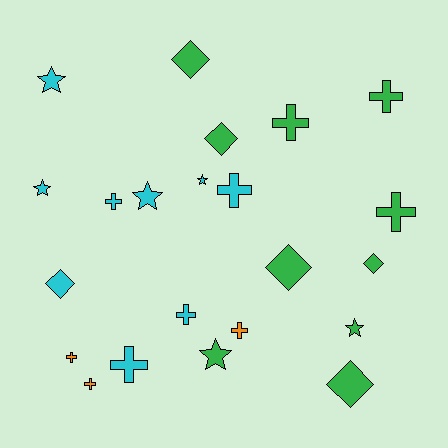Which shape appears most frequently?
Cross, with 10 objects.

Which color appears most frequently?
Green, with 10 objects.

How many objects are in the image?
There are 22 objects.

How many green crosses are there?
There are 3 green crosses.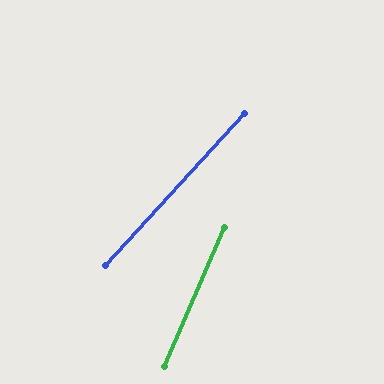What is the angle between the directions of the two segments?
Approximately 19 degrees.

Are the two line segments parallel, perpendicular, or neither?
Neither parallel nor perpendicular — they differ by about 19°.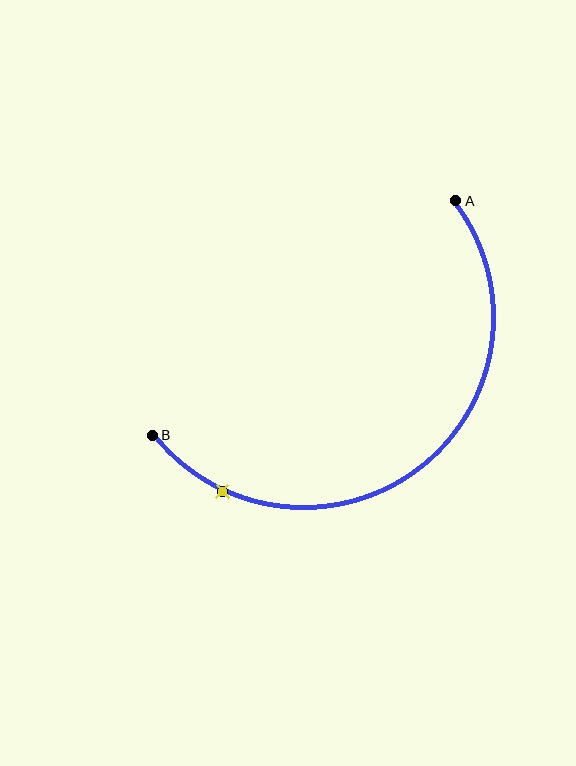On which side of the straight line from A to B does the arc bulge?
The arc bulges below and to the right of the straight line connecting A and B.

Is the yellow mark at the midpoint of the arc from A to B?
No. The yellow mark lies on the arc but is closer to endpoint B. The arc midpoint would be at the point on the curve equidistant along the arc from both A and B.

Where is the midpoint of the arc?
The arc midpoint is the point on the curve farthest from the straight line joining A and B. It sits below and to the right of that line.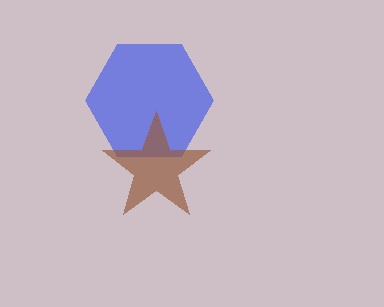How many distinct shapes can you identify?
There are 2 distinct shapes: a blue hexagon, a brown star.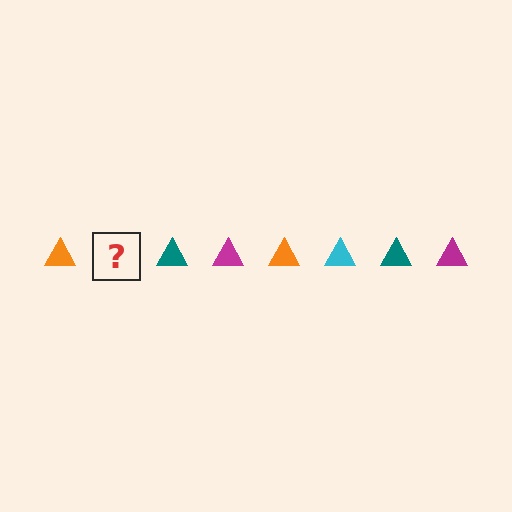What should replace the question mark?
The question mark should be replaced with a cyan triangle.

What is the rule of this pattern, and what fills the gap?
The rule is that the pattern cycles through orange, cyan, teal, magenta triangles. The gap should be filled with a cyan triangle.